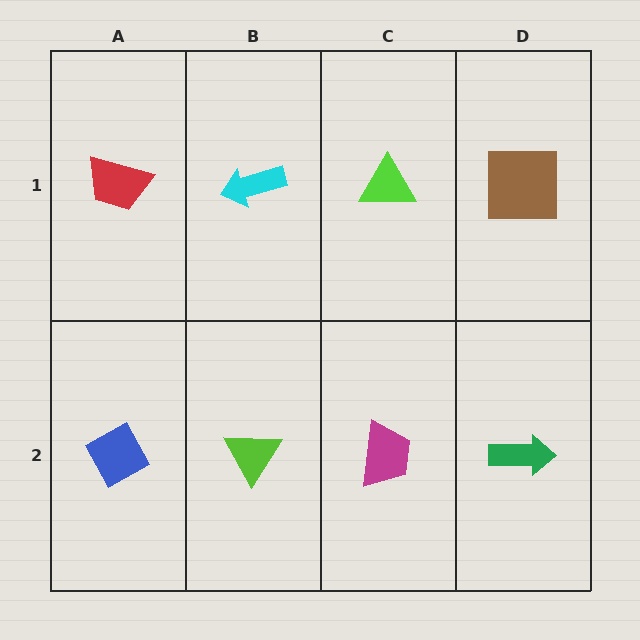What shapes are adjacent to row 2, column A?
A red trapezoid (row 1, column A), a lime triangle (row 2, column B).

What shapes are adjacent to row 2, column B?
A cyan arrow (row 1, column B), a blue diamond (row 2, column A), a magenta trapezoid (row 2, column C).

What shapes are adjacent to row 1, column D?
A green arrow (row 2, column D), a lime triangle (row 1, column C).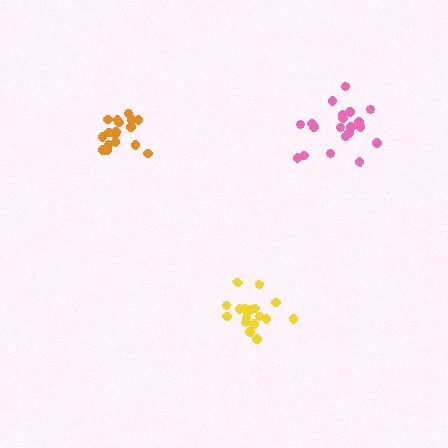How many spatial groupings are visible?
There are 3 spatial groupings.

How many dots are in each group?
Group 1: 17 dots, Group 2: 17 dots, Group 3: 20 dots (54 total).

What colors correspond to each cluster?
The clusters are colored: yellow, orange, pink.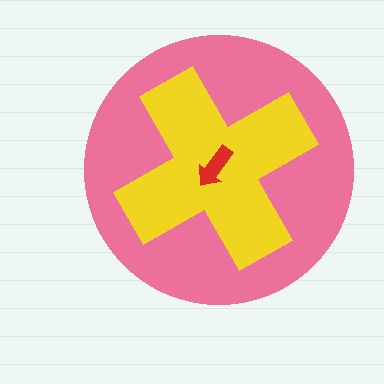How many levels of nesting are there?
3.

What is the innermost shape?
The red arrow.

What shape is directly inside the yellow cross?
The red arrow.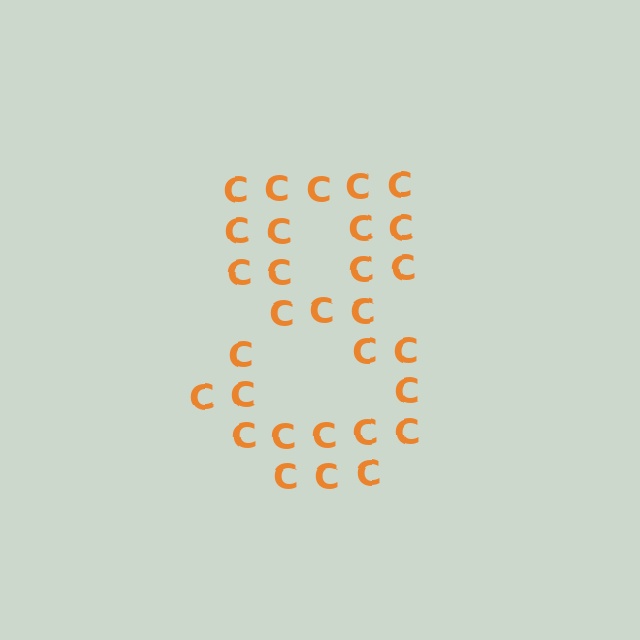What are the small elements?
The small elements are letter C's.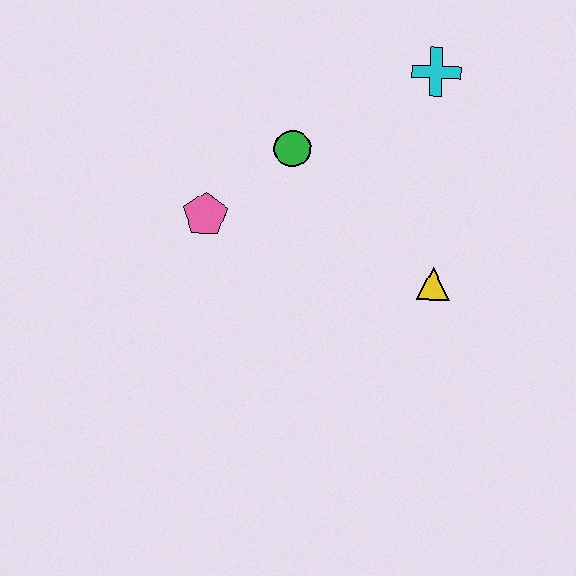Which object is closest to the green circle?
The pink pentagon is closest to the green circle.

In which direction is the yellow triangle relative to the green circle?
The yellow triangle is to the right of the green circle.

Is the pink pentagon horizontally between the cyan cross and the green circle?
No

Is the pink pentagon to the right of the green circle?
No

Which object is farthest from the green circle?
The yellow triangle is farthest from the green circle.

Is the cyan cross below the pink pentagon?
No